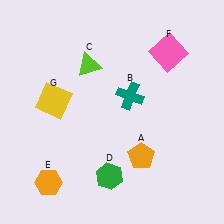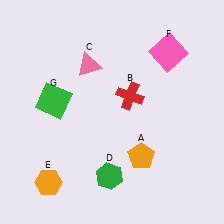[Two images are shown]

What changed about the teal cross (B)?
In Image 1, B is teal. In Image 2, it changed to red.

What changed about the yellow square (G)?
In Image 1, G is yellow. In Image 2, it changed to green.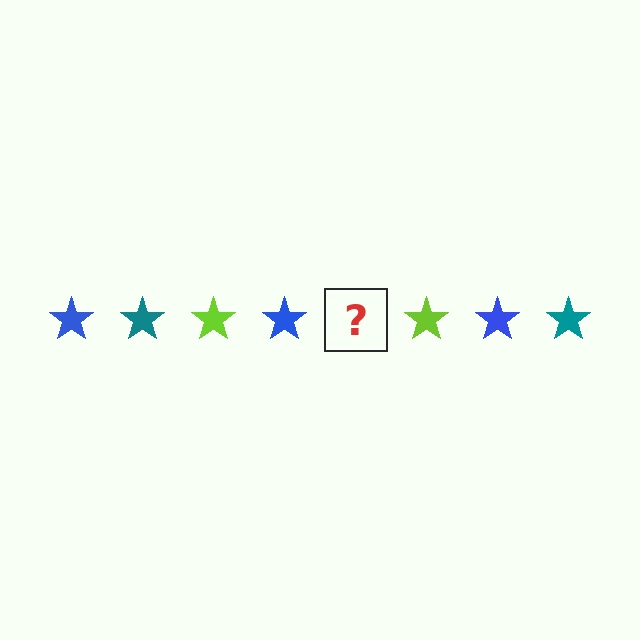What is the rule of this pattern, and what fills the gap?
The rule is that the pattern cycles through blue, teal, lime stars. The gap should be filled with a teal star.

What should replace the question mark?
The question mark should be replaced with a teal star.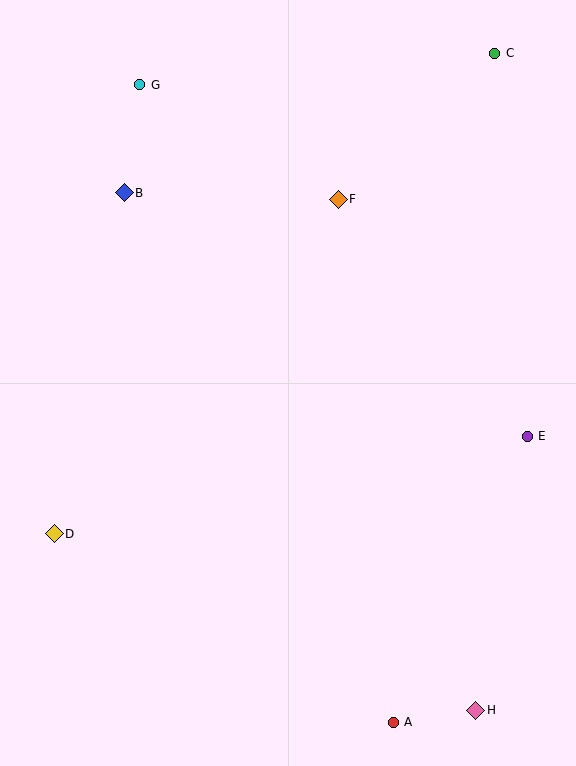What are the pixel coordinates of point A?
Point A is at (393, 722).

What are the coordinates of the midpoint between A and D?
The midpoint between A and D is at (224, 628).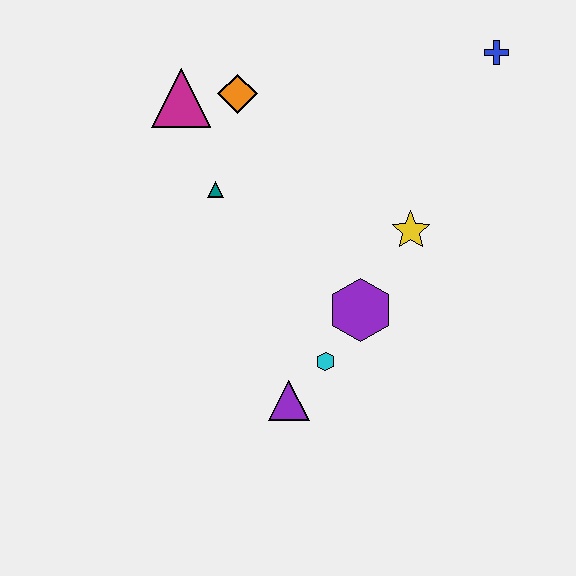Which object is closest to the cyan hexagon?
The purple triangle is closest to the cyan hexagon.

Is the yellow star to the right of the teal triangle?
Yes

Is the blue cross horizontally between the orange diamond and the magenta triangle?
No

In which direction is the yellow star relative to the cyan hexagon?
The yellow star is above the cyan hexagon.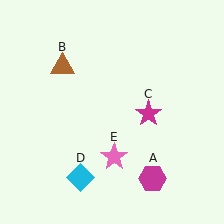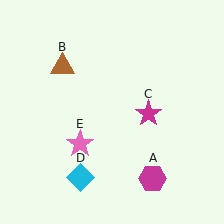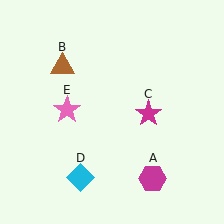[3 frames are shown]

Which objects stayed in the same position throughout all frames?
Magenta hexagon (object A) and brown triangle (object B) and magenta star (object C) and cyan diamond (object D) remained stationary.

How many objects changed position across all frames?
1 object changed position: pink star (object E).